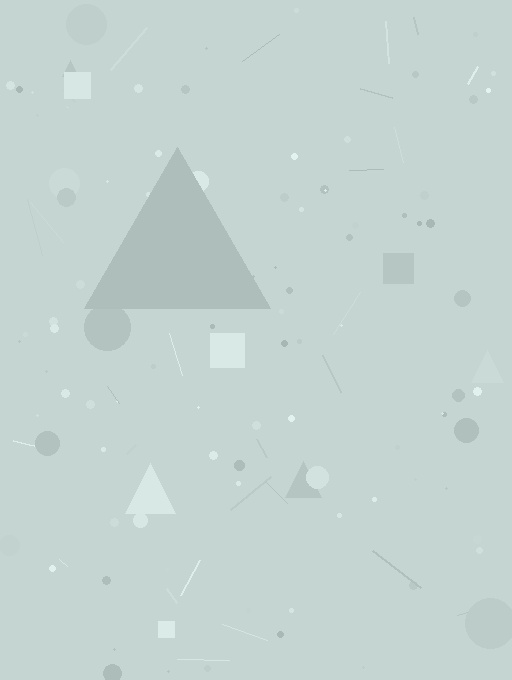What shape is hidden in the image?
A triangle is hidden in the image.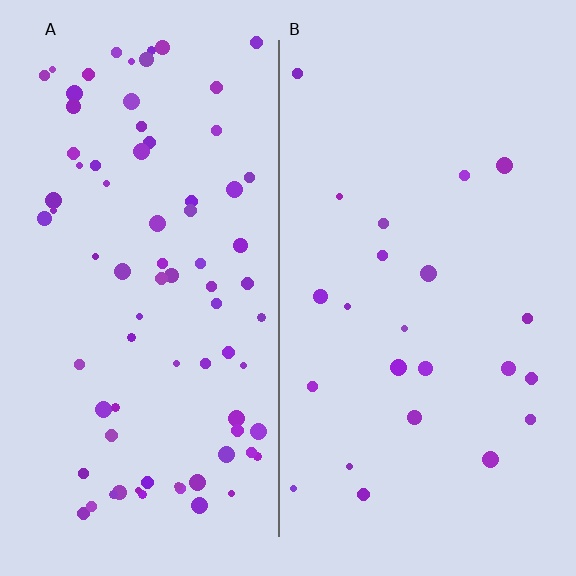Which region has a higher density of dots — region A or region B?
A (the left).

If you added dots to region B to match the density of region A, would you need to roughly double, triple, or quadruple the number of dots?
Approximately triple.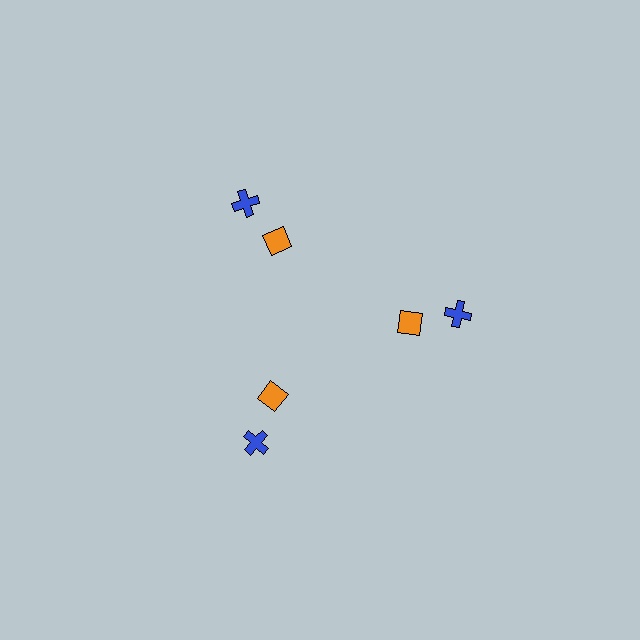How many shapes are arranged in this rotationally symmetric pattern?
There are 6 shapes, arranged in 3 groups of 2.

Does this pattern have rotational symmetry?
Yes, this pattern has 3-fold rotational symmetry. It looks the same after rotating 120 degrees around the center.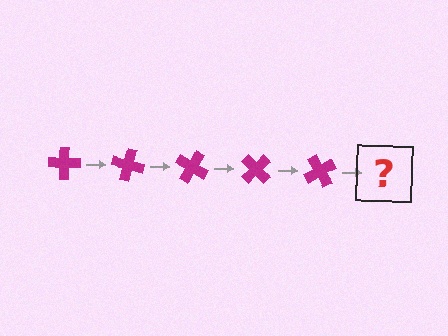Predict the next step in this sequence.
The next step is a magenta cross rotated 75 degrees.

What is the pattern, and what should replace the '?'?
The pattern is that the cross rotates 15 degrees each step. The '?' should be a magenta cross rotated 75 degrees.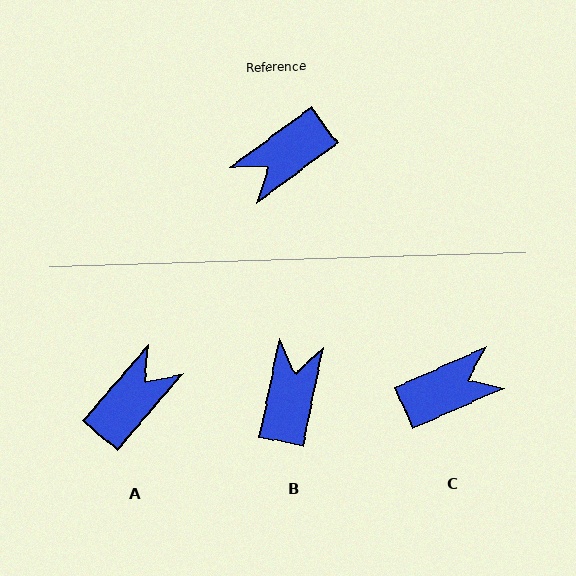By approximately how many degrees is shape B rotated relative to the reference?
Approximately 138 degrees clockwise.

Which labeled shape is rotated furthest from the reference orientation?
A, about 168 degrees away.